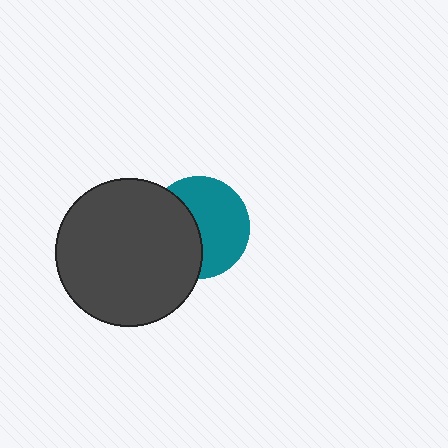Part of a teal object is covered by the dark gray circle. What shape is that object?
It is a circle.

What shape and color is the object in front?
The object in front is a dark gray circle.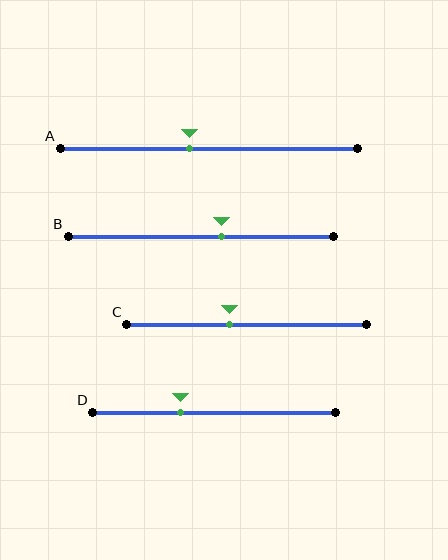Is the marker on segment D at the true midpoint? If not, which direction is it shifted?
No, the marker on segment D is shifted to the left by about 14% of the segment length.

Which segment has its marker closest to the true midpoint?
Segment A has its marker closest to the true midpoint.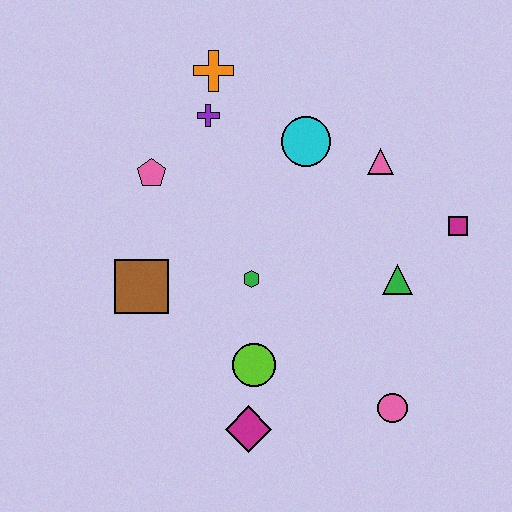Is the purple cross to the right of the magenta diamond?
No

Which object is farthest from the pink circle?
The orange cross is farthest from the pink circle.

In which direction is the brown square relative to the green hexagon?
The brown square is to the left of the green hexagon.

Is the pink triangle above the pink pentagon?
Yes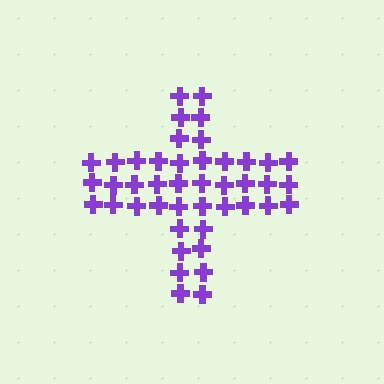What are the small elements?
The small elements are crosses.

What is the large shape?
The large shape is a cross.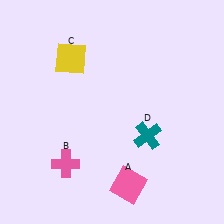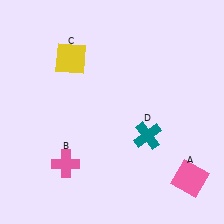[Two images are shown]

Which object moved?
The pink square (A) moved right.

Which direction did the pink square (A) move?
The pink square (A) moved right.